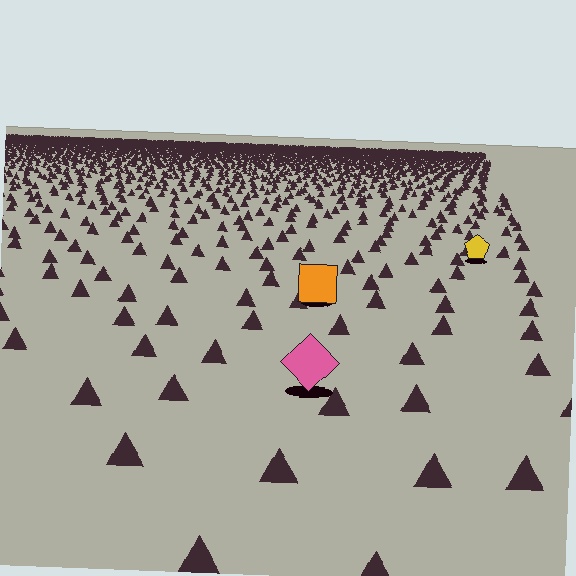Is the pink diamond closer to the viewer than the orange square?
Yes. The pink diamond is closer — you can tell from the texture gradient: the ground texture is coarser near it.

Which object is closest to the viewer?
The pink diamond is closest. The texture marks near it are larger and more spread out.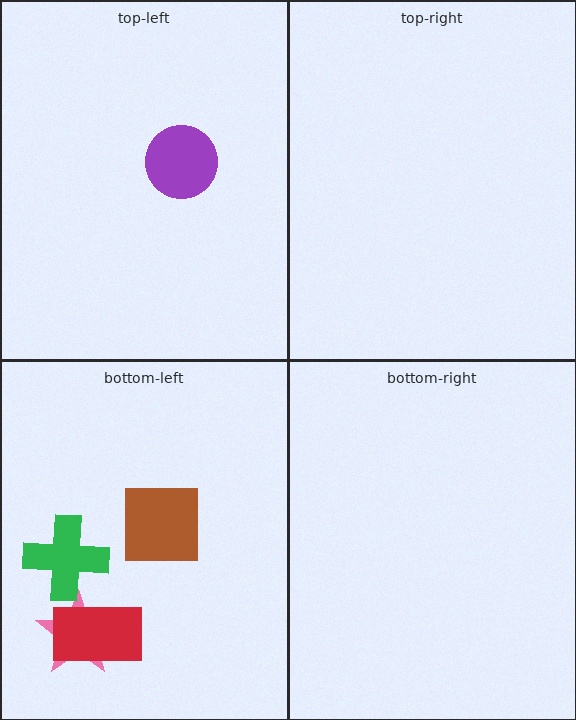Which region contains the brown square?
The bottom-left region.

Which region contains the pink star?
The bottom-left region.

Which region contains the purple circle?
The top-left region.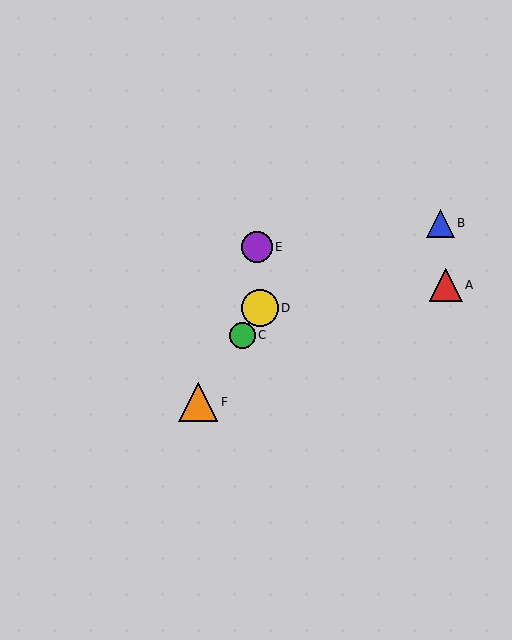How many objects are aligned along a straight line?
3 objects (C, D, F) are aligned along a straight line.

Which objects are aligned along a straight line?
Objects C, D, F are aligned along a straight line.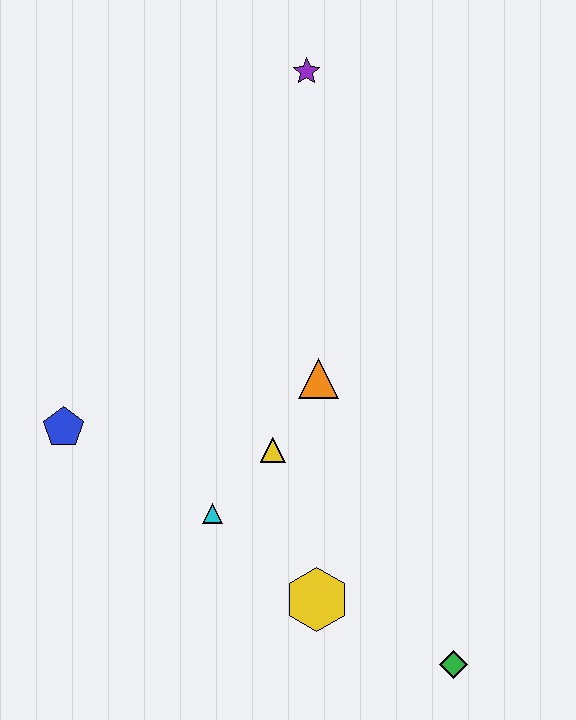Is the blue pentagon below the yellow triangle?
No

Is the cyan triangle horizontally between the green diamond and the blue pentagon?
Yes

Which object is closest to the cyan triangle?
The yellow triangle is closest to the cyan triangle.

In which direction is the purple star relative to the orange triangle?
The purple star is above the orange triangle.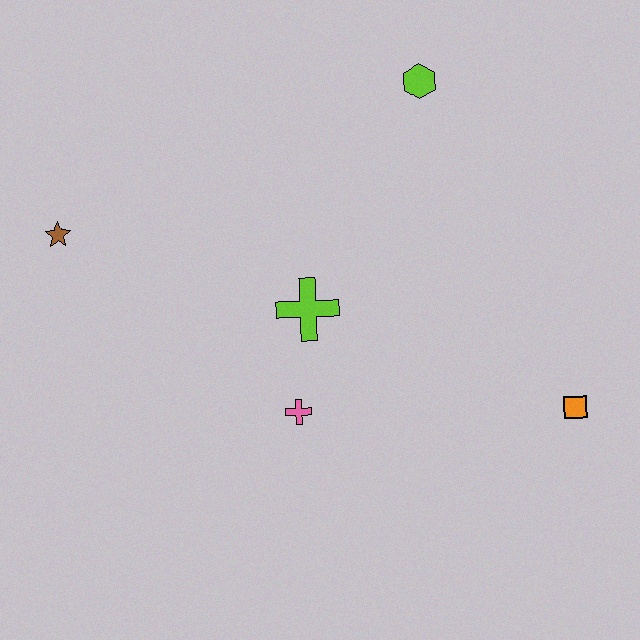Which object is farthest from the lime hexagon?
The brown star is farthest from the lime hexagon.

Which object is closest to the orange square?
The pink cross is closest to the orange square.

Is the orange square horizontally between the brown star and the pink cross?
No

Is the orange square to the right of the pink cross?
Yes